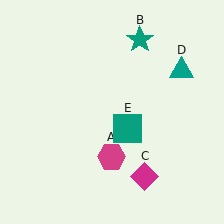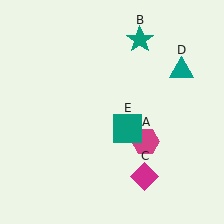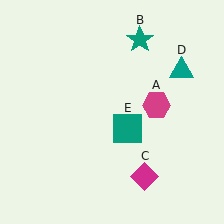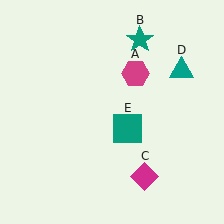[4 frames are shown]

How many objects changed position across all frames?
1 object changed position: magenta hexagon (object A).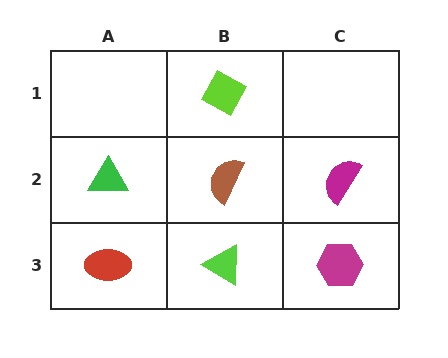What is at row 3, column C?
A magenta hexagon.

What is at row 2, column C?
A magenta semicircle.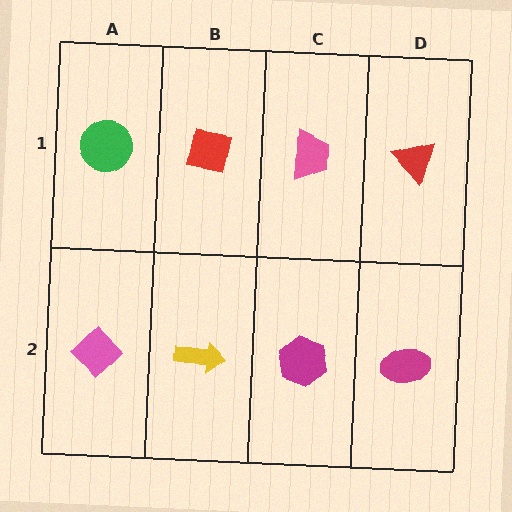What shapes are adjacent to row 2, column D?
A red triangle (row 1, column D), a magenta hexagon (row 2, column C).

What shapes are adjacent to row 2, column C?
A pink trapezoid (row 1, column C), a yellow arrow (row 2, column B), a magenta ellipse (row 2, column D).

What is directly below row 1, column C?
A magenta hexagon.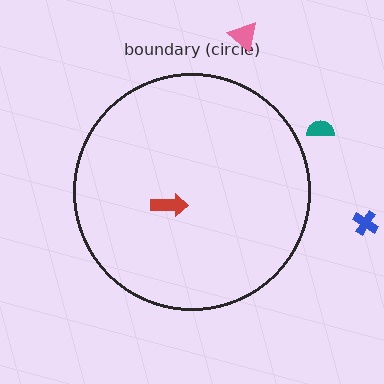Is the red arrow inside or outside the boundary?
Inside.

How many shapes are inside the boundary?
1 inside, 3 outside.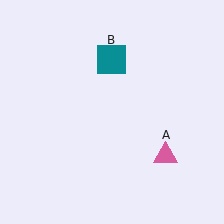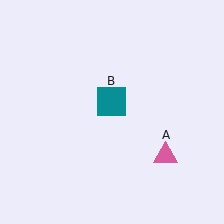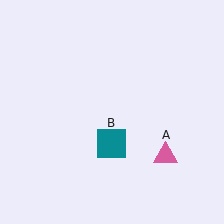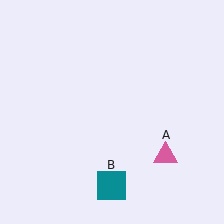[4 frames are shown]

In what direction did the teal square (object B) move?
The teal square (object B) moved down.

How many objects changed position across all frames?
1 object changed position: teal square (object B).